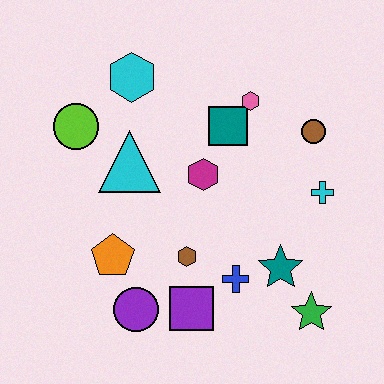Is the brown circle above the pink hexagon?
No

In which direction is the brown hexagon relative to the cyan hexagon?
The brown hexagon is below the cyan hexagon.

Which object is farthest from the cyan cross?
The lime circle is farthest from the cyan cross.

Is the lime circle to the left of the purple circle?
Yes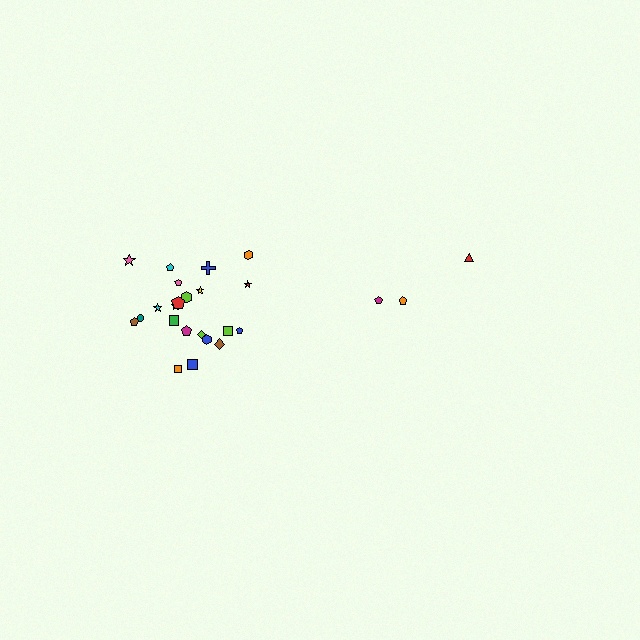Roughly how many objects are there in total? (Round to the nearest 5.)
Roughly 25 objects in total.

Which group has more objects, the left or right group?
The left group.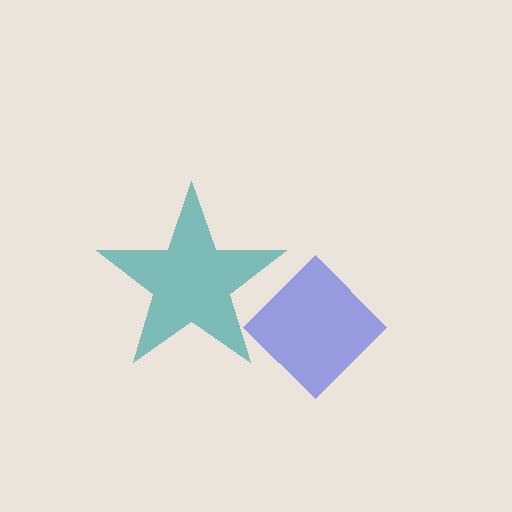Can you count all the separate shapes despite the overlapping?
Yes, there are 2 separate shapes.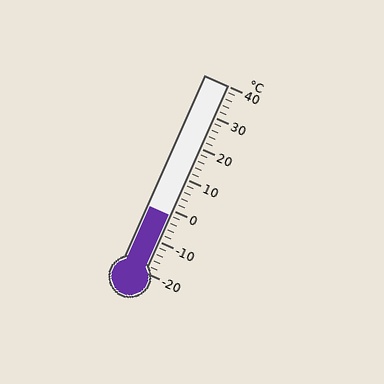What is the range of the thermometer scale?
The thermometer scale ranges from -20°C to 40°C.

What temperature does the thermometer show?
The thermometer shows approximately -2°C.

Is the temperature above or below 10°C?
The temperature is below 10°C.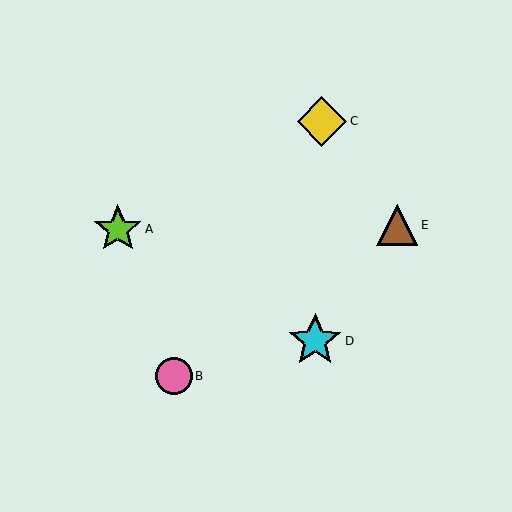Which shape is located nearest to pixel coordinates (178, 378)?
The pink circle (labeled B) at (174, 376) is nearest to that location.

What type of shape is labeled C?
Shape C is a yellow diamond.